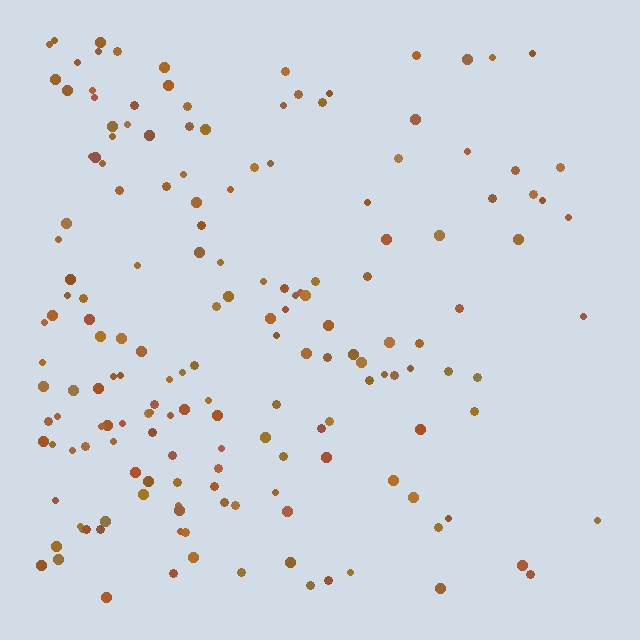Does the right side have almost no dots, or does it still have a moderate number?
Still a moderate number, just noticeably fewer than the left.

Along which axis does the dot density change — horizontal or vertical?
Horizontal.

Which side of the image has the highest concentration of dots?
The left.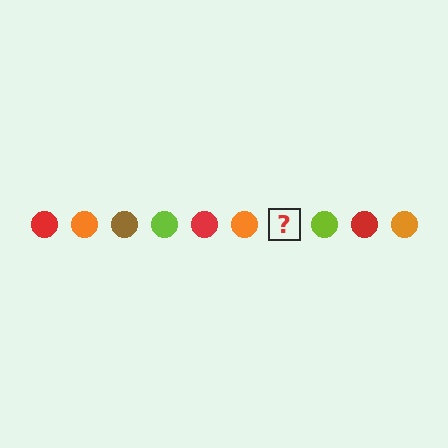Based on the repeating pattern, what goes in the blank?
The blank should be a brown circle.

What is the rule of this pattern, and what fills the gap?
The rule is that the pattern cycles through red, orange, brown, lime circles. The gap should be filled with a brown circle.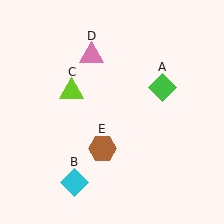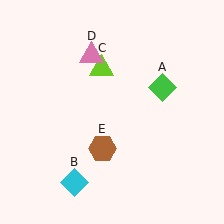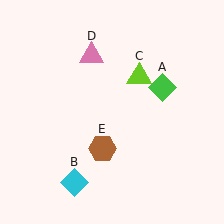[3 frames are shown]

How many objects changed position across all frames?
1 object changed position: lime triangle (object C).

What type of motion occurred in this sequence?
The lime triangle (object C) rotated clockwise around the center of the scene.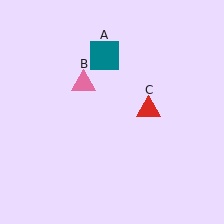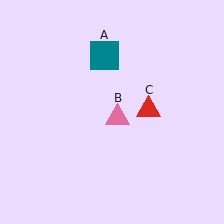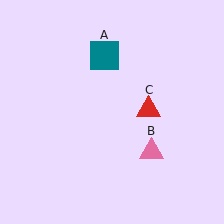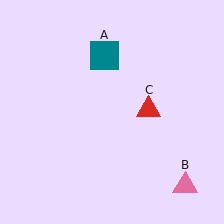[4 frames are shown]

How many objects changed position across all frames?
1 object changed position: pink triangle (object B).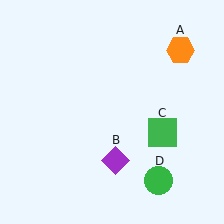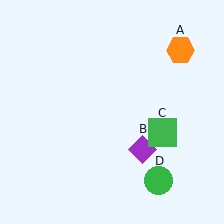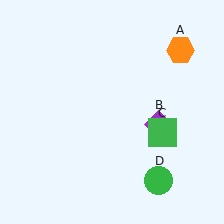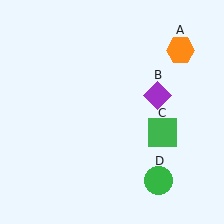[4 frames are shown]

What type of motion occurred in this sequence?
The purple diamond (object B) rotated counterclockwise around the center of the scene.